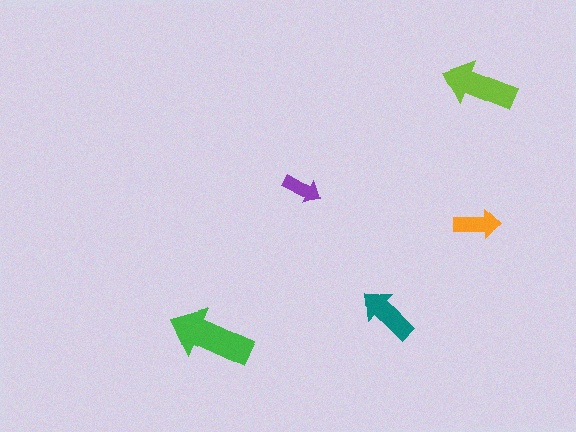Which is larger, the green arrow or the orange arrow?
The green one.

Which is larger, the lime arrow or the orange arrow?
The lime one.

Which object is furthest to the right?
The lime arrow is rightmost.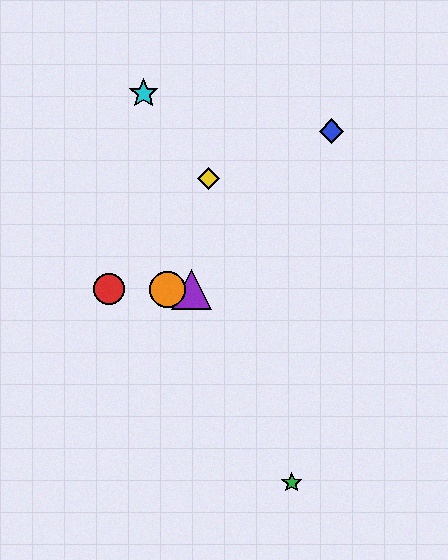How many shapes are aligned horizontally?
3 shapes (the red circle, the purple triangle, the orange circle) are aligned horizontally.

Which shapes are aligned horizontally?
The red circle, the purple triangle, the orange circle are aligned horizontally.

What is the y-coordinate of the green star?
The green star is at y≈483.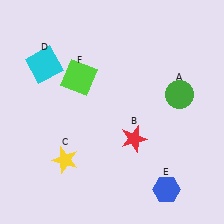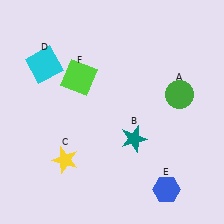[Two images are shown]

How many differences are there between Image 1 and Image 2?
There is 1 difference between the two images.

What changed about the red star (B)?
In Image 1, B is red. In Image 2, it changed to teal.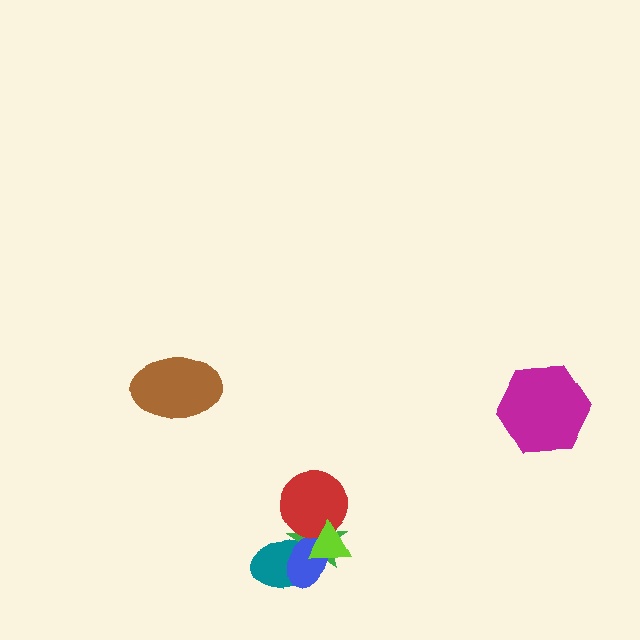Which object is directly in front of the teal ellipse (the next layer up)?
The green star is directly in front of the teal ellipse.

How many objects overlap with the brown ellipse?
0 objects overlap with the brown ellipse.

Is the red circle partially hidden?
Yes, it is partially covered by another shape.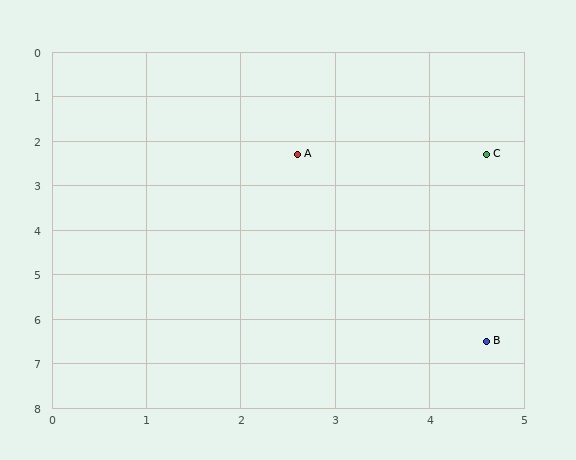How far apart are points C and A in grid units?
Points C and A are about 2.0 grid units apart.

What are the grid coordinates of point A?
Point A is at approximately (2.6, 2.3).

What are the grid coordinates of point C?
Point C is at approximately (4.6, 2.3).